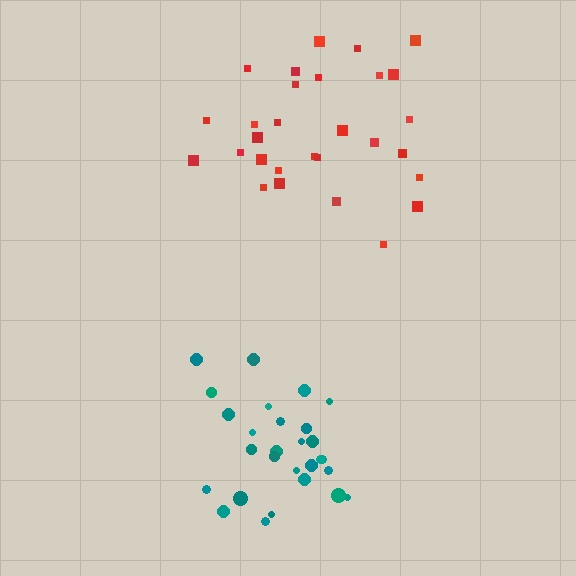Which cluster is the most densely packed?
Teal.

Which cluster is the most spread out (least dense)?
Red.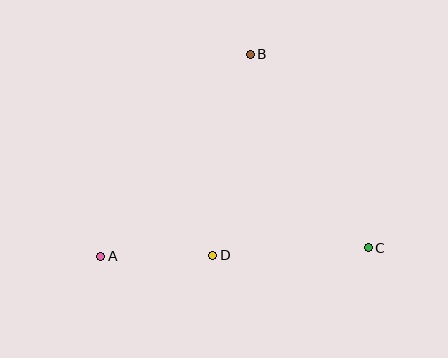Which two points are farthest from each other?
Points A and C are farthest from each other.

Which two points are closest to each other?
Points A and D are closest to each other.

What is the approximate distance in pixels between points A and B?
The distance between A and B is approximately 251 pixels.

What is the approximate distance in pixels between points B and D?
The distance between B and D is approximately 204 pixels.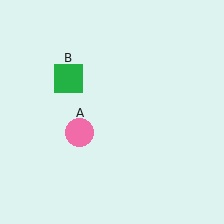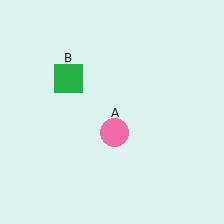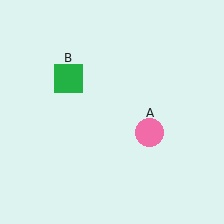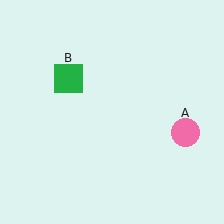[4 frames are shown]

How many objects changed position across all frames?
1 object changed position: pink circle (object A).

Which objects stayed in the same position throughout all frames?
Green square (object B) remained stationary.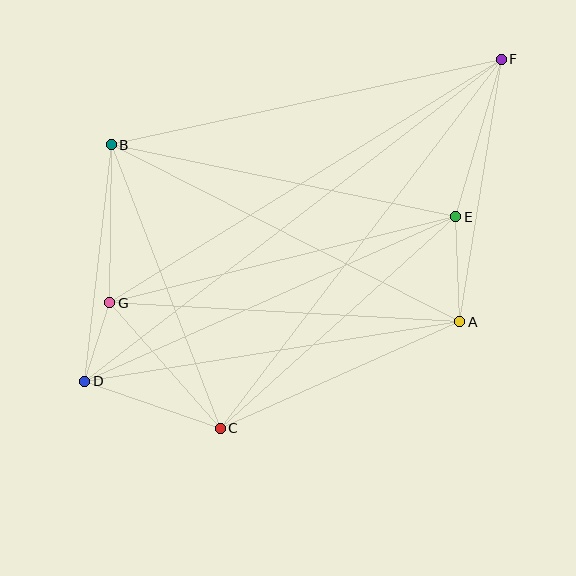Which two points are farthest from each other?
Points D and F are farthest from each other.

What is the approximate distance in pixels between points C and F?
The distance between C and F is approximately 464 pixels.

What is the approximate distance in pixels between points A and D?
The distance between A and D is approximately 380 pixels.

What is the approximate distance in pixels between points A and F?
The distance between A and F is approximately 266 pixels.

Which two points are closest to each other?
Points D and G are closest to each other.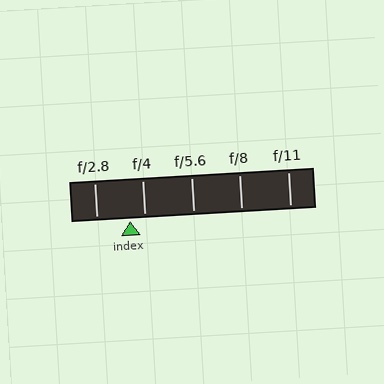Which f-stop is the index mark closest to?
The index mark is closest to f/4.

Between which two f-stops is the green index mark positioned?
The index mark is between f/2.8 and f/4.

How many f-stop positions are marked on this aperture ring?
There are 5 f-stop positions marked.